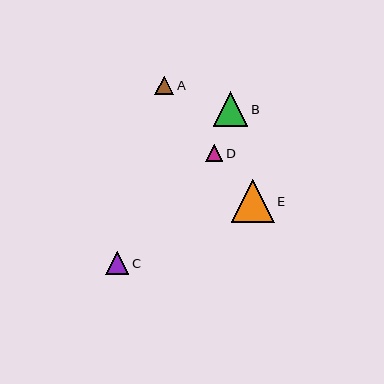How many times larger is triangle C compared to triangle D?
Triangle C is approximately 1.3 times the size of triangle D.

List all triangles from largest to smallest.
From largest to smallest: E, B, C, A, D.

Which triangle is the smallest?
Triangle D is the smallest with a size of approximately 17 pixels.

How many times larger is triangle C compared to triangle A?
Triangle C is approximately 1.2 times the size of triangle A.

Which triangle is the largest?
Triangle E is the largest with a size of approximately 43 pixels.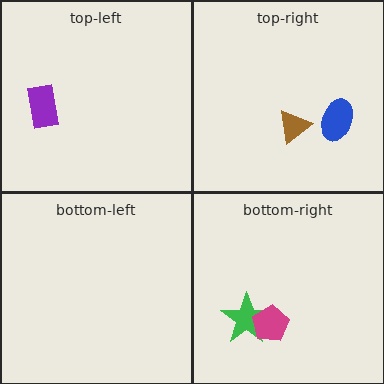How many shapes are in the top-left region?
1.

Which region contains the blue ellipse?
The top-right region.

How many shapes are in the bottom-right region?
2.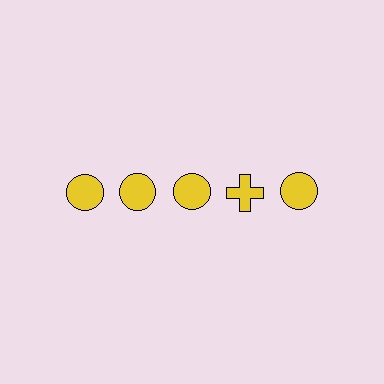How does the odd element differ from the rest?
It has a different shape: cross instead of circle.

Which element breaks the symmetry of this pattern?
The yellow cross in the top row, second from right column breaks the symmetry. All other shapes are yellow circles.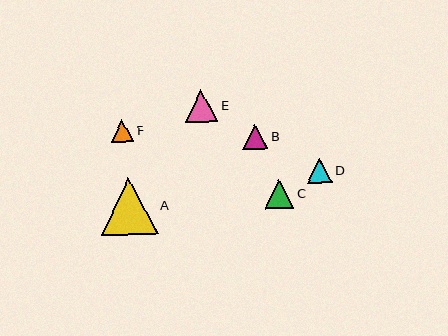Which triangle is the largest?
Triangle A is the largest with a size of approximately 57 pixels.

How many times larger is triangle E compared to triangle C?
Triangle E is approximately 1.1 times the size of triangle C.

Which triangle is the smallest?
Triangle F is the smallest with a size of approximately 22 pixels.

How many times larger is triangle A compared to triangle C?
Triangle A is approximately 1.9 times the size of triangle C.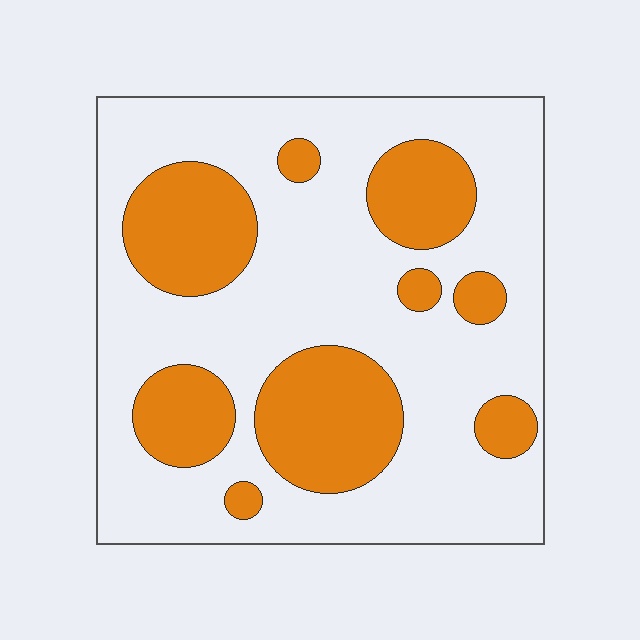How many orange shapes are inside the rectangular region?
9.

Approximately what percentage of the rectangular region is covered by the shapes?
Approximately 30%.